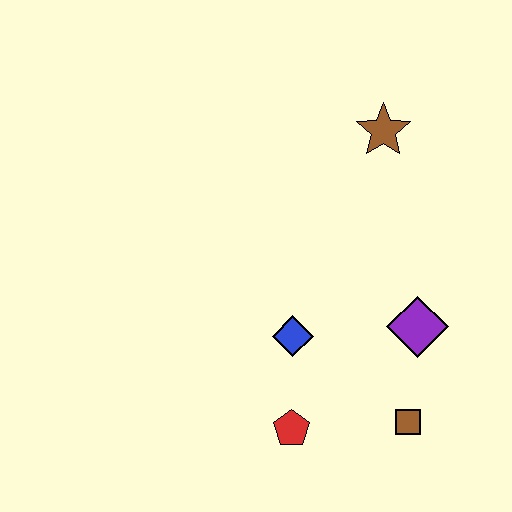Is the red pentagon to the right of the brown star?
No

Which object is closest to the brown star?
The purple diamond is closest to the brown star.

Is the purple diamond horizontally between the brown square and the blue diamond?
No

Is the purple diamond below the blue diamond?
No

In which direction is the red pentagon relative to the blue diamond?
The red pentagon is below the blue diamond.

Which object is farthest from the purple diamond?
The brown star is farthest from the purple diamond.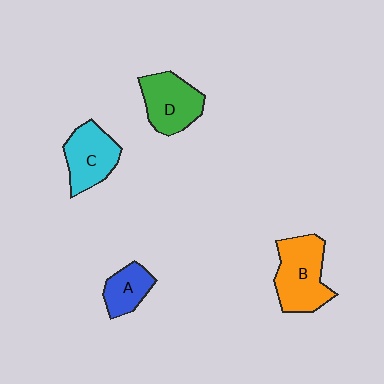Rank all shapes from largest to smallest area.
From largest to smallest: B (orange), D (green), C (cyan), A (blue).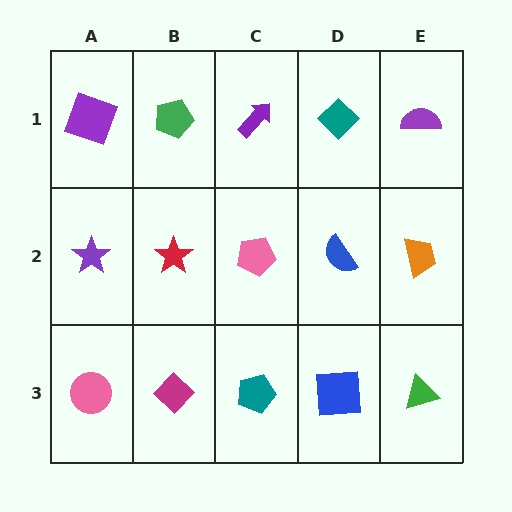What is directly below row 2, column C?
A teal pentagon.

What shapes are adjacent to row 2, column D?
A teal diamond (row 1, column D), a blue square (row 3, column D), a pink pentagon (row 2, column C), an orange trapezoid (row 2, column E).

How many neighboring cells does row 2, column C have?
4.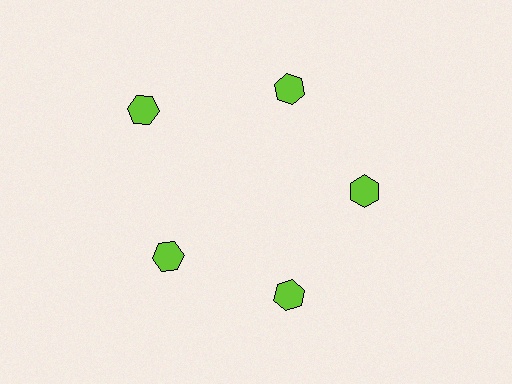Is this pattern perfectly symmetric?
No. The 5 lime hexagons are arranged in a ring, but one element near the 10 o'clock position is pushed outward from the center, breaking the 5-fold rotational symmetry.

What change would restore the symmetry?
The symmetry would be restored by moving it inward, back onto the ring so that all 5 hexagons sit at equal angles and equal distance from the center.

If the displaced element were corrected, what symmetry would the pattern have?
It would have 5-fold rotational symmetry — the pattern would map onto itself every 72 degrees.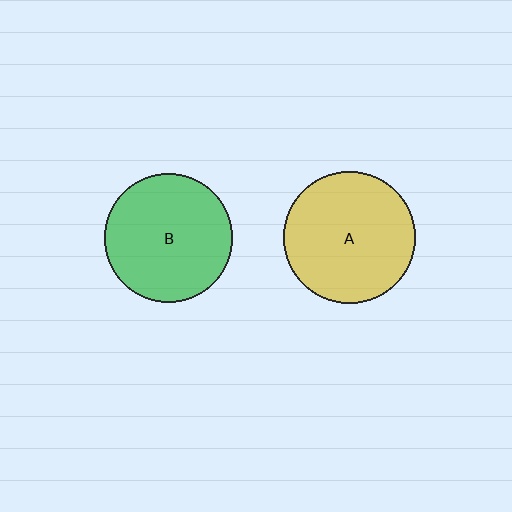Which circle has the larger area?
Circle A (yellow).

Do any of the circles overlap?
No, none of the circles overlap.